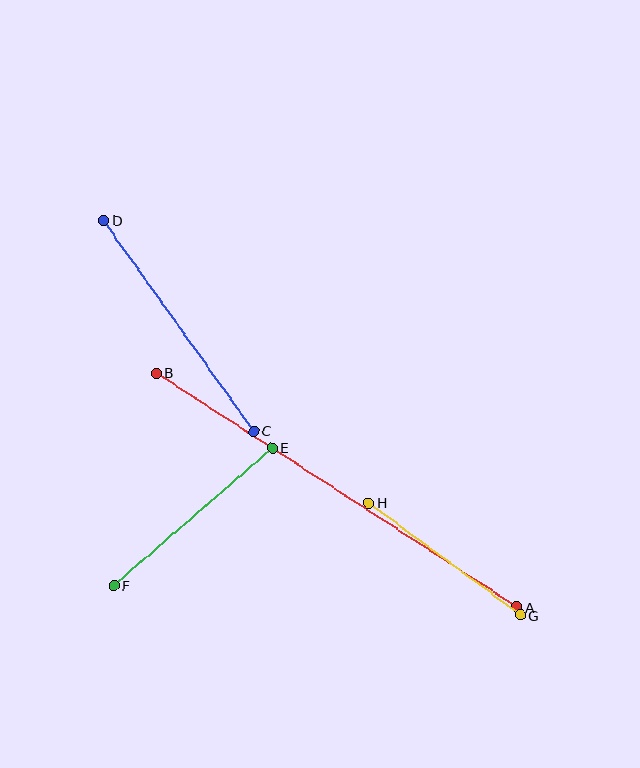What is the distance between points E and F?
The distance is approximately 210 pixels.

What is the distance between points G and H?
The distance is approximately 188 pixels.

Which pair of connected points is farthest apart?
Points A and B are farthest apart.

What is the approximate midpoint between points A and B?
The midpoint is at approximately (337, 490) pixels.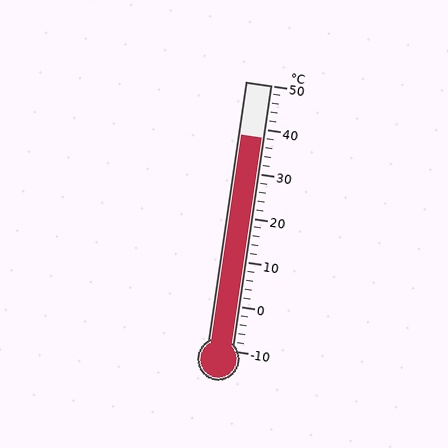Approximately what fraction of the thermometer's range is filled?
The thermometer is filled to approximately 80% of its range.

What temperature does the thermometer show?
The thermometer shows approximately 38°C.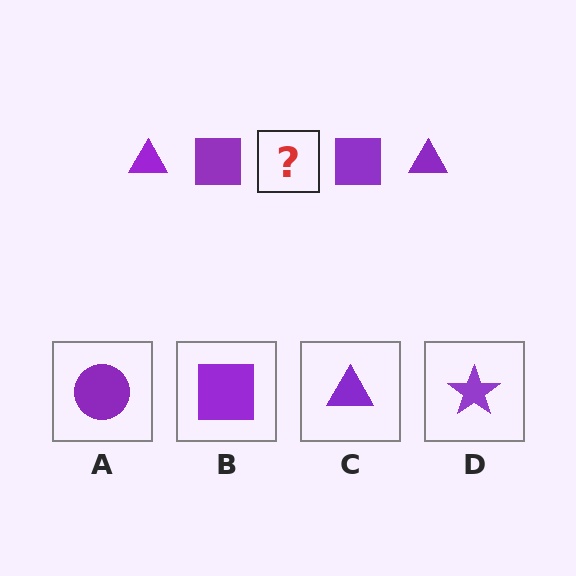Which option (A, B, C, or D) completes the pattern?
C.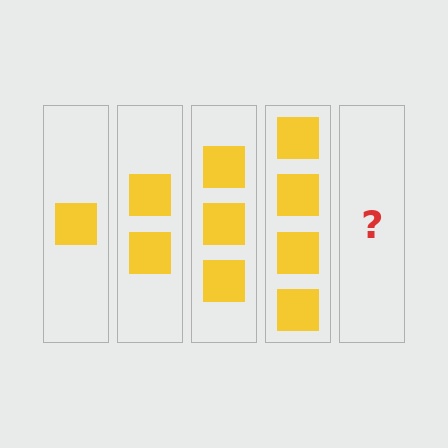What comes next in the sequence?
The next element should be 5 squares.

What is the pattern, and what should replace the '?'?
The pattern is that each step adds one more square. The '?' should be 5 squares.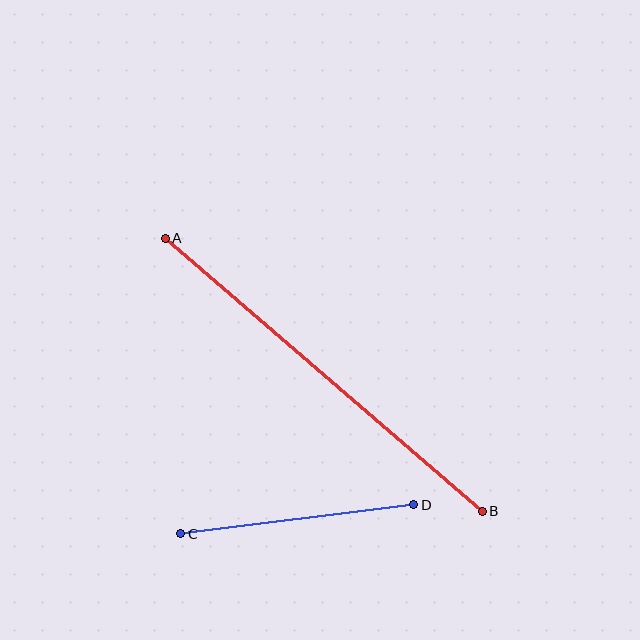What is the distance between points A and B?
The distance is approximately 418 pixels.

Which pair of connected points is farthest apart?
Points A and B are farthest apart.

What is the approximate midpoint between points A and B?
The midpoint is at approximately (324, 375) pixels.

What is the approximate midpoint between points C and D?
The midpoint is at approximately (297, 519) pixels.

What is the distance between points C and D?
The distance is approximately 235 pixels.